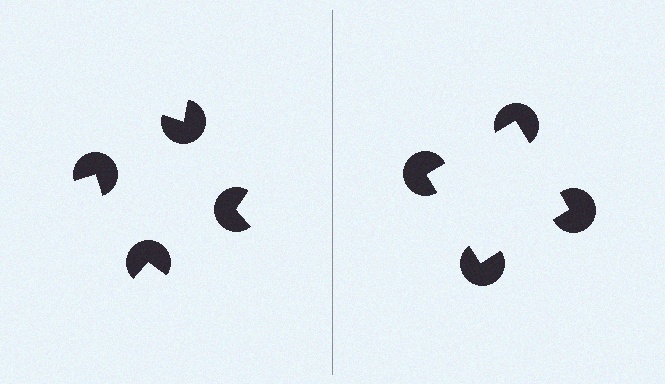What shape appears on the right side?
An illusory square.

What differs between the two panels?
The pac-man discs are positioned identically on both sides; only the wedge orientations differ. On the right they align to a square; on the left they are misaligned.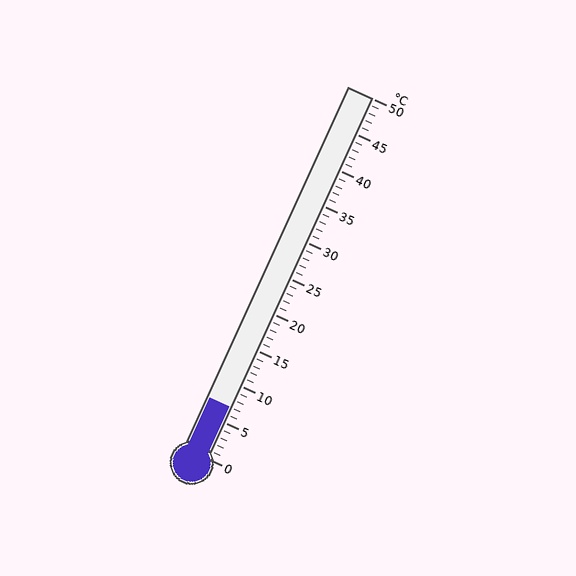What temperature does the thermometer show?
The thermometer shows approximately 7°C.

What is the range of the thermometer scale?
The thermometer scale ranges from 0°C to 50°C.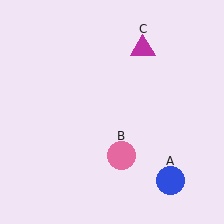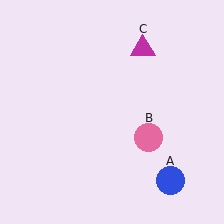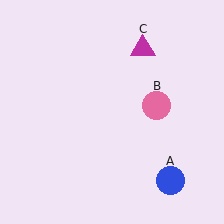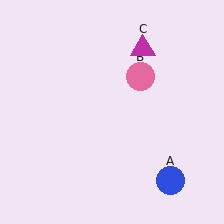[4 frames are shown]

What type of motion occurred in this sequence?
The pink circle (object B) rotated counterclockwise around the center of the scene.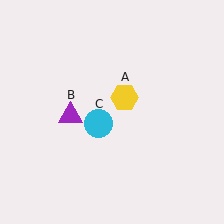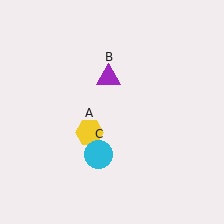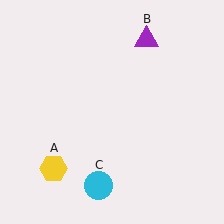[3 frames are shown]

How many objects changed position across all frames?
3 objects changed position: yellow hexagon (object A), purple triangle (object B), cyan circle (object C).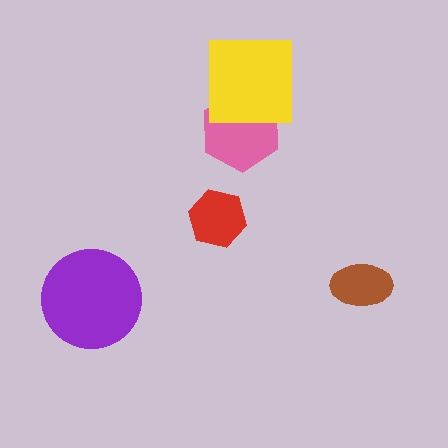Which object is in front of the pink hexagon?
The yellow square is in front of the pink hexagon.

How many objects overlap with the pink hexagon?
1 object overlaps with the pink hexagon.